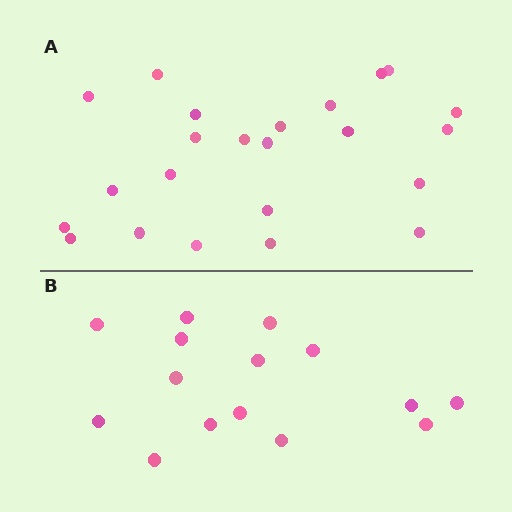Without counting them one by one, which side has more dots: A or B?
Region A (the top region) has more dots.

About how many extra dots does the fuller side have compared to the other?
Region A has roughly 8 or so more dots than region B.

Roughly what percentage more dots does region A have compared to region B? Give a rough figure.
About 55% more.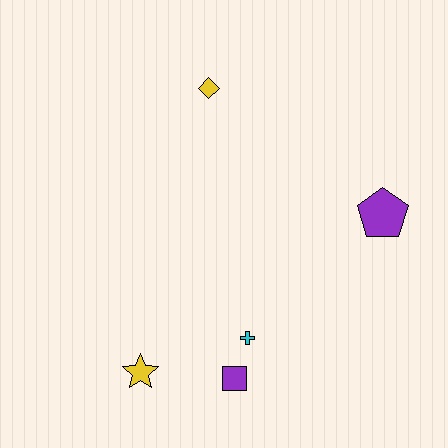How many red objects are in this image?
There are no red objects.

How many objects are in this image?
There are 5 objects.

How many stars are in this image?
There is 1 star.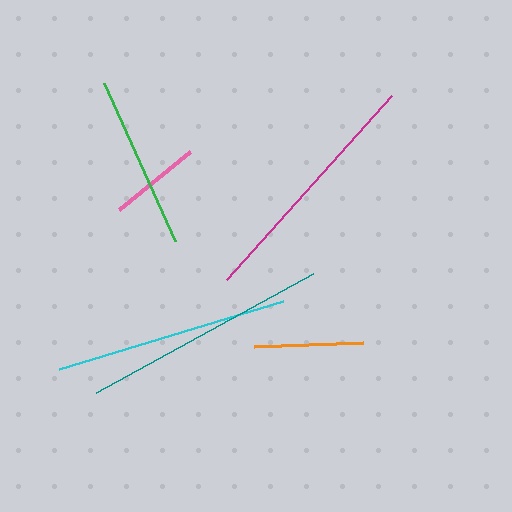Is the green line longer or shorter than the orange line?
The green line is longer than the orange line.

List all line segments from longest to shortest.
From longest to shortest: teal, magenta, cyan, green, orange, pink.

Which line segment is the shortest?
The pink line is the shortest at approximately 92 pixels.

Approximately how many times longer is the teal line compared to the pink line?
The teal line is approximately 2.7 times the length of the pink line.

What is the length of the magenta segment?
The magenta segment is approximately 247 pixels long.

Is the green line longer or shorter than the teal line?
The teal line is longer than the green line.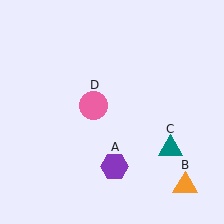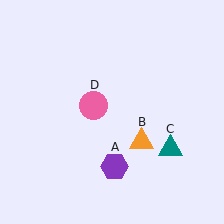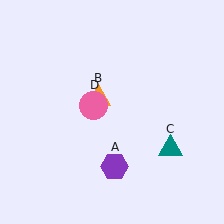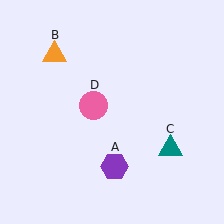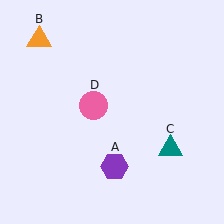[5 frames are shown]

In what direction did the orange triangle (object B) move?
The orange triangle (object B) moved up and to the left.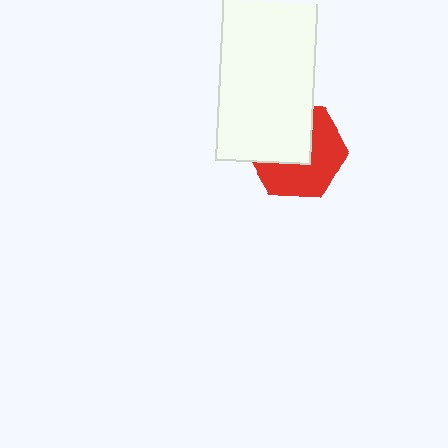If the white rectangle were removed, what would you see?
You would see the complete red hexagon.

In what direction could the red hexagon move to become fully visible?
The red hexagon could move toward the lower-right. That would shift it out from behind the white rectangle entirely.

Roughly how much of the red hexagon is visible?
About half of it is visible (roughly 54%).